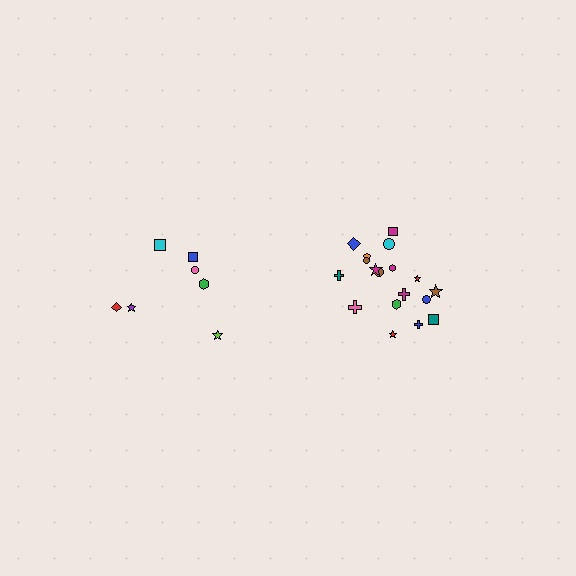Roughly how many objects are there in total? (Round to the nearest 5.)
Roughly 25 objects in total.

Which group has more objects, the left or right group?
The right group.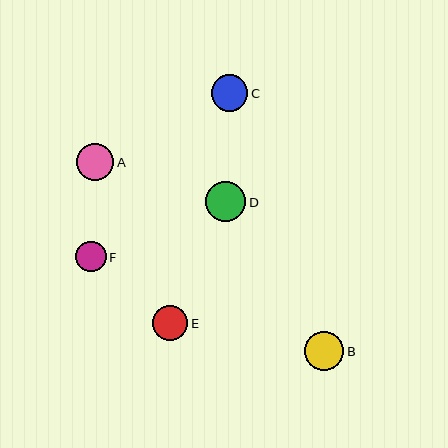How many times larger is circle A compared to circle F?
Circle A is approximately 1.2 times the size of circle F.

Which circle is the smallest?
Circle F is the smallest with a size of approximately 30 pixels.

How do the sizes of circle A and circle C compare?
Circle A and circle C are approximately the same size.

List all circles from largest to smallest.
From largest to smallest: D, B, A, C, E, F.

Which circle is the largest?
Circle D is the largest with a size of approximately 40 pixels.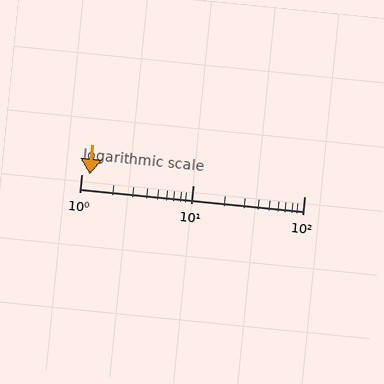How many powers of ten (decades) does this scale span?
The scale spans 2 decades, from 1 to 100.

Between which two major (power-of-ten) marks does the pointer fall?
The pointer is between 1 and 10.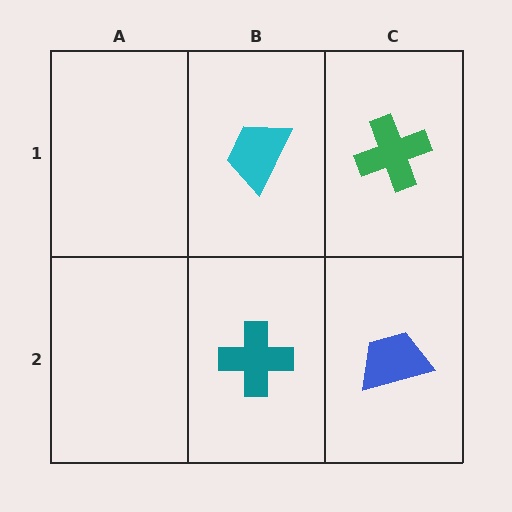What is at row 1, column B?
A cyan trapezoid.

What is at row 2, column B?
A teal cross.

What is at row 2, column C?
A blue trapezoid.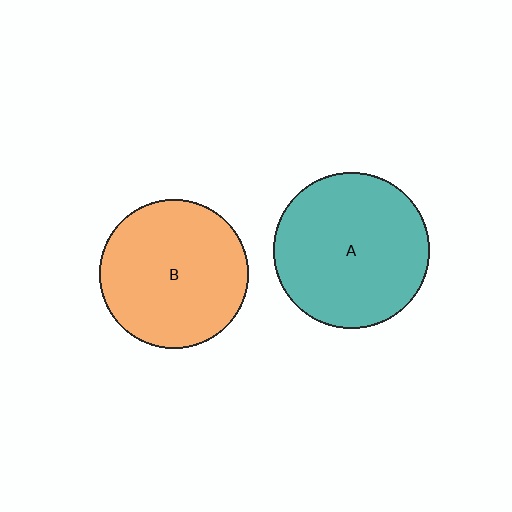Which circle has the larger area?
Circle A (teal).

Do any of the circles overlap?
No, none of the circles overlap.